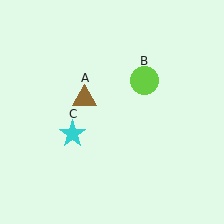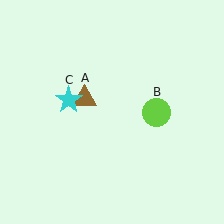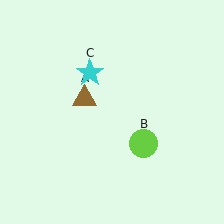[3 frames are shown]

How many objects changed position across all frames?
2 objects changed position: lime circle (object B), cyan star (object C).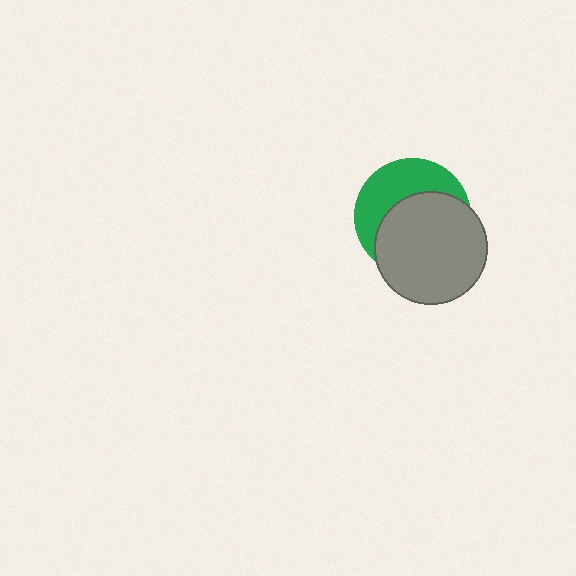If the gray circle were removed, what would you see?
You would see the complete green circle.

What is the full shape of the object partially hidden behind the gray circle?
The partially hidden object is a green circle.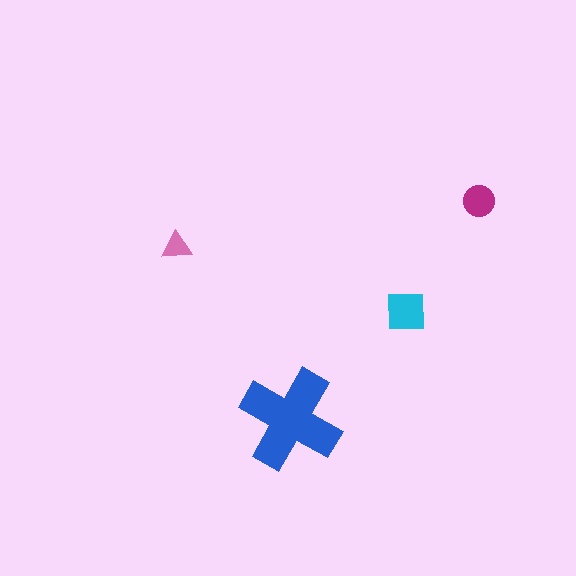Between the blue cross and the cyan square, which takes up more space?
The blue cross.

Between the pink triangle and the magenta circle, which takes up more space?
The magenta circle.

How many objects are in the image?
There are 4 objects in the image.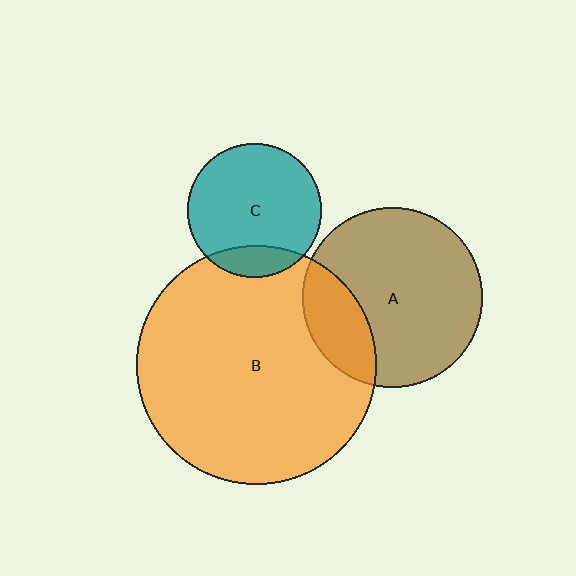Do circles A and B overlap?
Yes.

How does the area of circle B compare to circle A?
Approximately 1.8 times.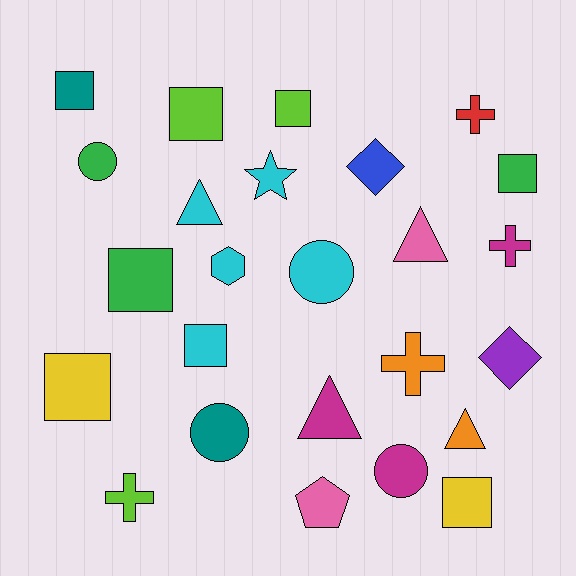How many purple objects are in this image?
There is 1 purple object.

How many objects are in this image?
There are 25 objects.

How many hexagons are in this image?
There is 1 hexagon.